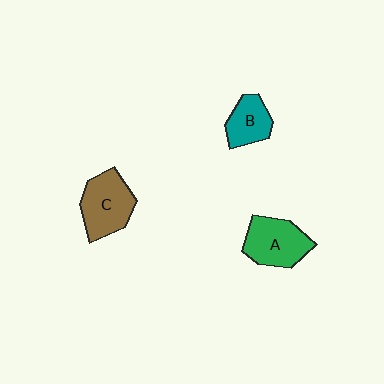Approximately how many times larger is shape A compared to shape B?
Approximately 1.5 times.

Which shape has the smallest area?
Shape B (teal).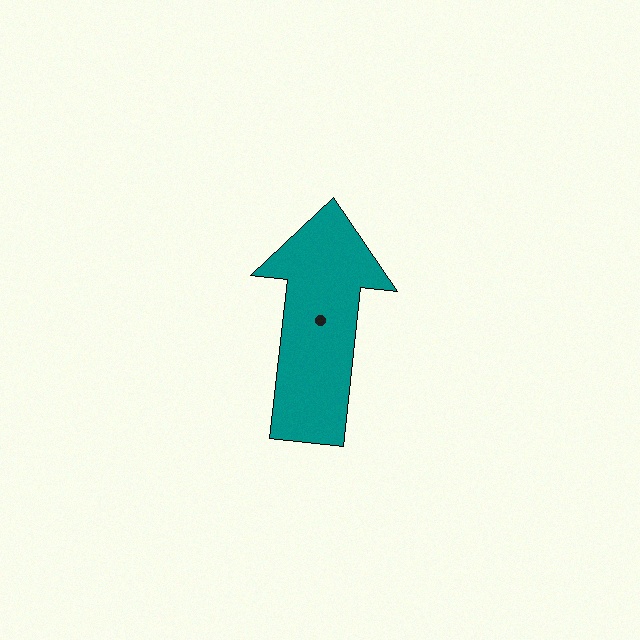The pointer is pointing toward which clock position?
Roughly 12 o'clock.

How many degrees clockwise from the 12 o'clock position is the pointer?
Approximately 6 degrees.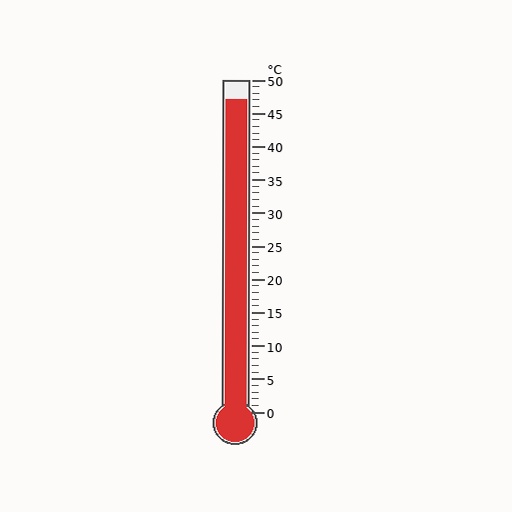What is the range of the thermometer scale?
The thermometer scale ranges from 0°C to 50°C.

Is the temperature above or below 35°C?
The temperature is above 35°C.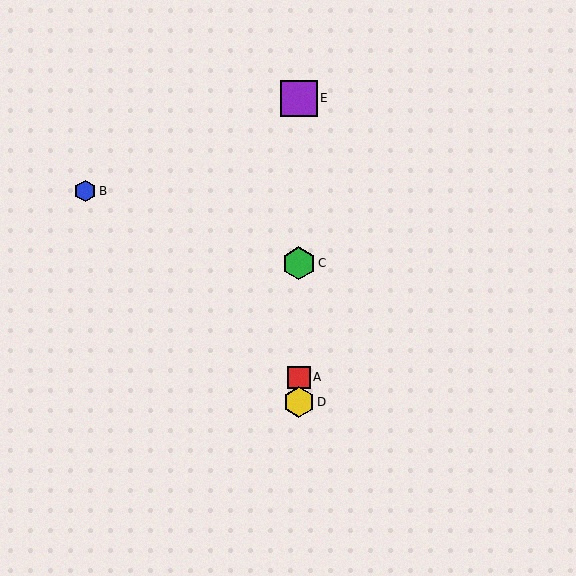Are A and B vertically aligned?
No, A is at x≈299 and B is at x≈85.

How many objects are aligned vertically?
4 objects (A, C, D, E) are aligned vertically.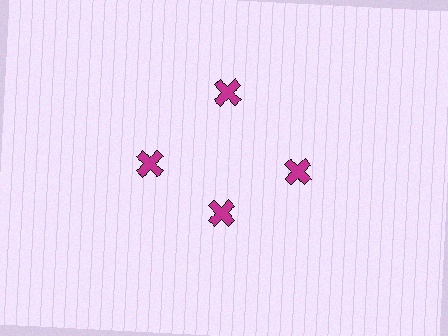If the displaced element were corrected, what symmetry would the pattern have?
It would have 4-fold rotational symmetry — the pattern would map onto itself every 90 degrees.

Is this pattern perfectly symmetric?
No. The 4 magenta crosses are arranged in a ring, but one element near the 6 o'clock position is pulled inward toward the center, breaking the 4-fold rotational symmetry.